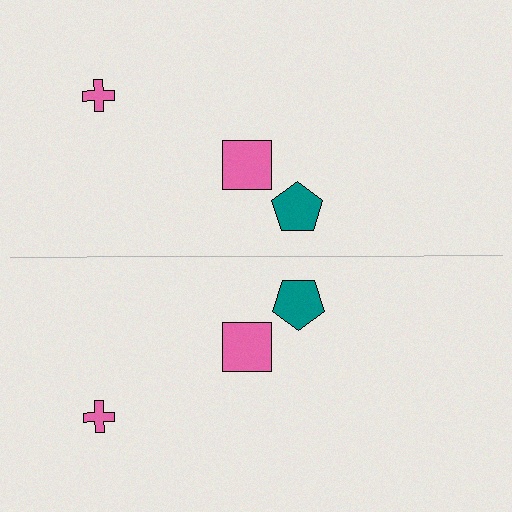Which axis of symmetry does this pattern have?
The pattern has a horizontal axis of symmetry running through the center of the image.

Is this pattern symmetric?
Yes, this pattern has bilateral (reflection) symmetry.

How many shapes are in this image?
There are 6 shapes in this image.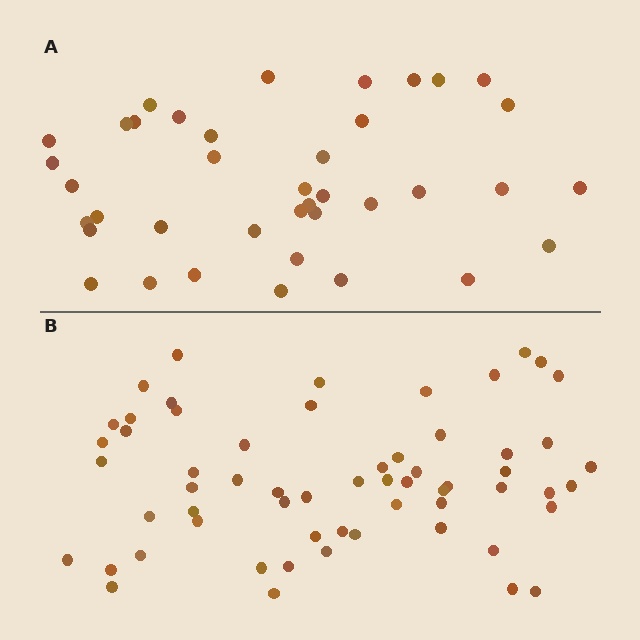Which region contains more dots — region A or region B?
Region B (the bottom region) has more dots.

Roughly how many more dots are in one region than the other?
Region B has approximately 20 more dots than region A.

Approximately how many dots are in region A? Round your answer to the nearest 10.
About 40 dots. (The exact count is 39, which rounds to 40.)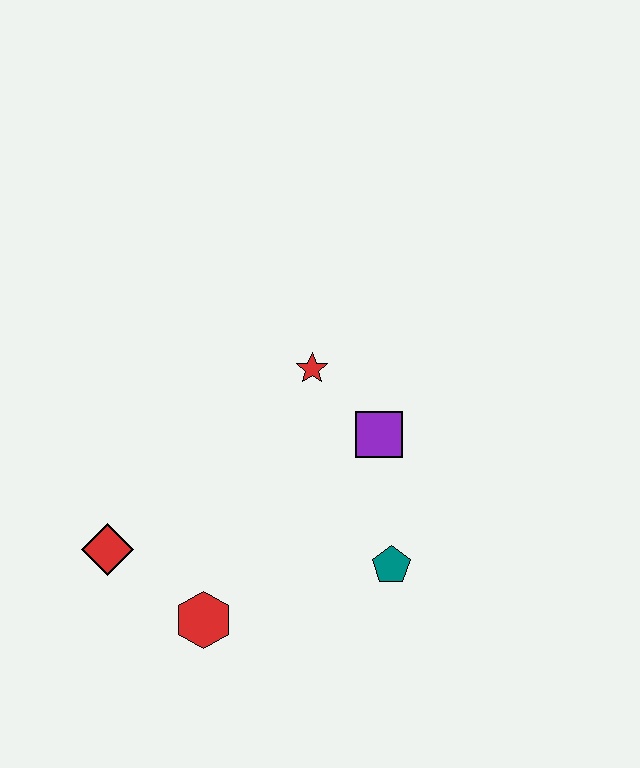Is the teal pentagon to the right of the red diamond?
Yes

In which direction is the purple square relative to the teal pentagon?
The purple square is above the teal pentagon.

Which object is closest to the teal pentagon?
The purple square is closest to the teal pentagon.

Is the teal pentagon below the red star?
Yes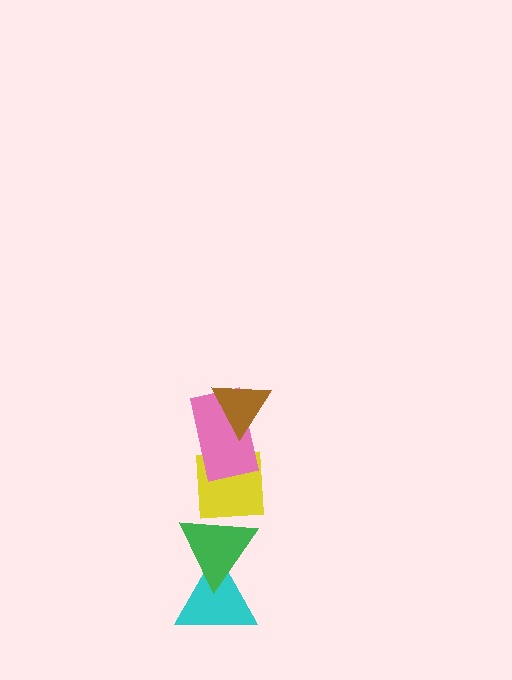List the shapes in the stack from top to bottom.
From top to bottom: the brown triangle, the pink rectangle, the yellow square, the green triangle, the cyan triangle.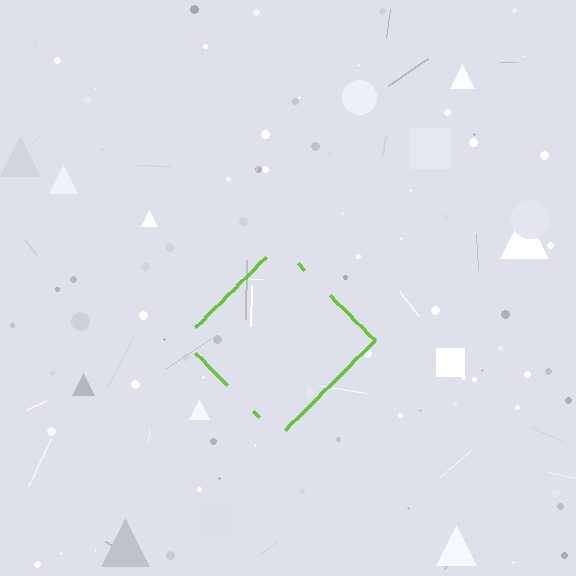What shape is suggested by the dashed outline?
The dashed outline suggests a diamond.